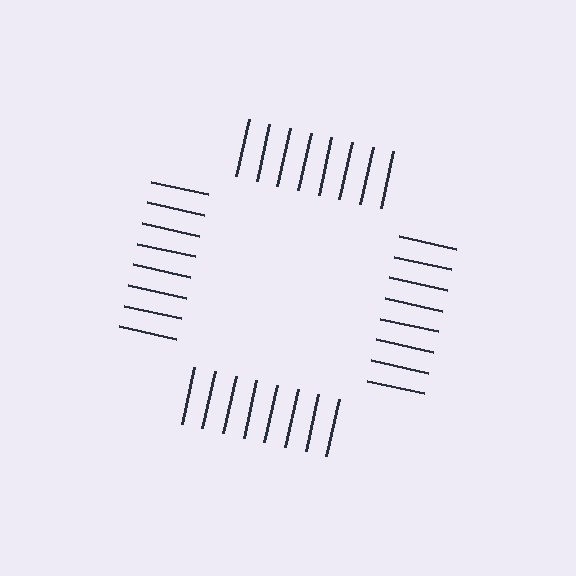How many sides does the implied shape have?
4 sides — the line-ends trace a square.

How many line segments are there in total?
32 — 8 along each of the 4 edges.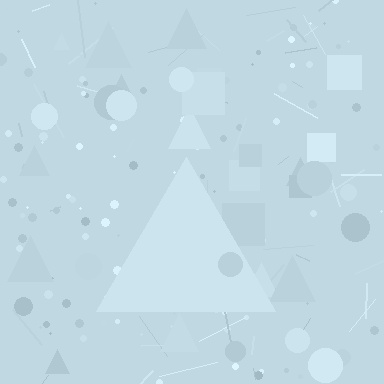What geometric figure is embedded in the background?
A triangle is embedded in the background.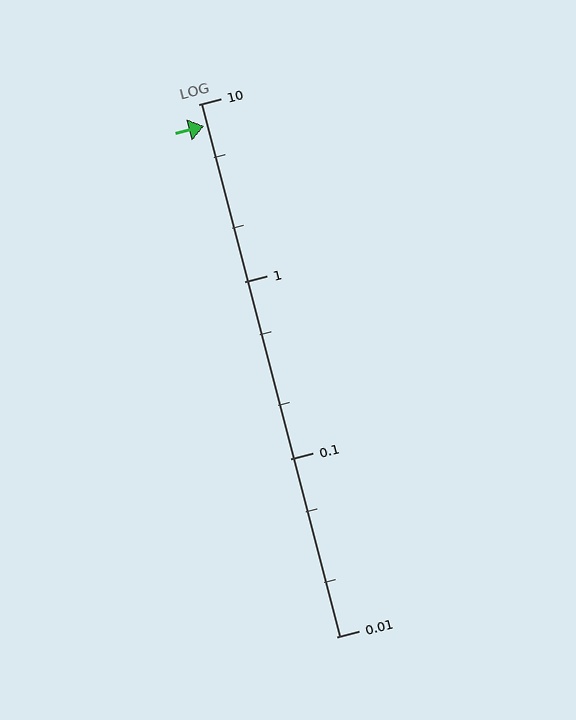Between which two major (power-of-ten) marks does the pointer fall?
The pointer is between 1 and 10.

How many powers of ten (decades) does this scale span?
The scale spans 3 decades, from 0.01 to 10.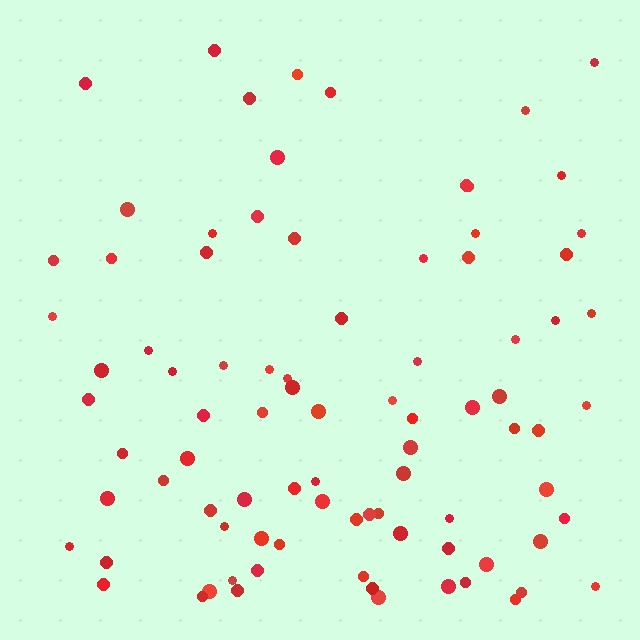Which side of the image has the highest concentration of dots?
The bottom.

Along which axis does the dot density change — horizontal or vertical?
Vertical.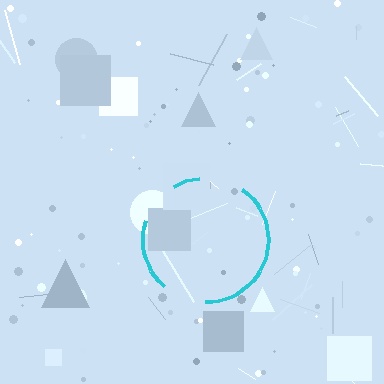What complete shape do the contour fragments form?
The contour fragments form a circle.